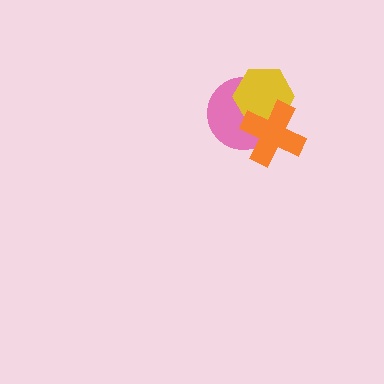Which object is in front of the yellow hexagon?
The orange cross is in front of the yellow hexagon.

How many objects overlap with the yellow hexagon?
2 objects overlap with the yellow hexagon.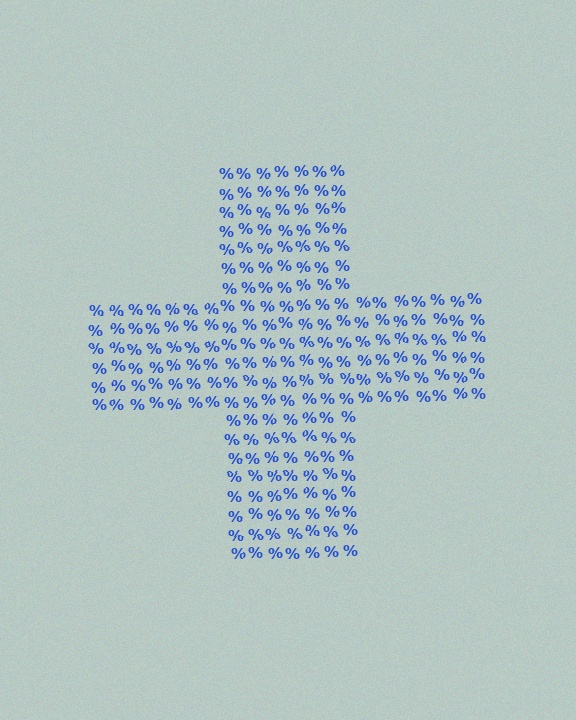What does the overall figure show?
The overall figure shows a cross.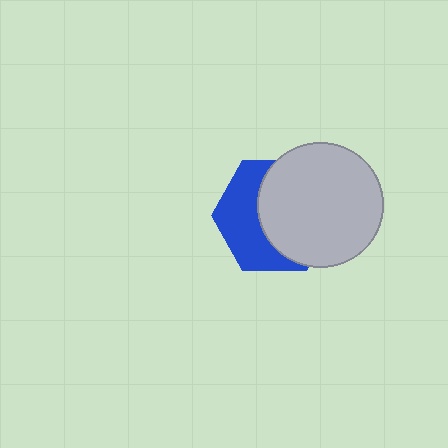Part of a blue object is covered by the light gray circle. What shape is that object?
It is a hexagon.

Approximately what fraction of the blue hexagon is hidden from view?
Roughly 56% of the blue hexagon is hidden behind the light gray circle.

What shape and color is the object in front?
The object in front is a light gray circle.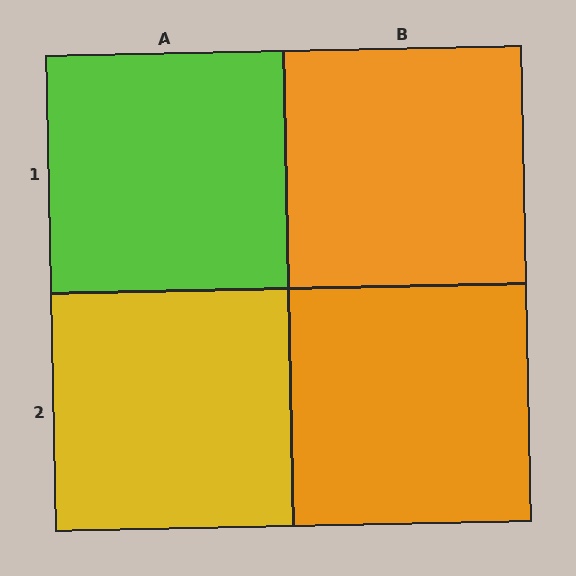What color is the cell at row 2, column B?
Orange.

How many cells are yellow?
1 cell is yellow.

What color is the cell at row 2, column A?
Yellow.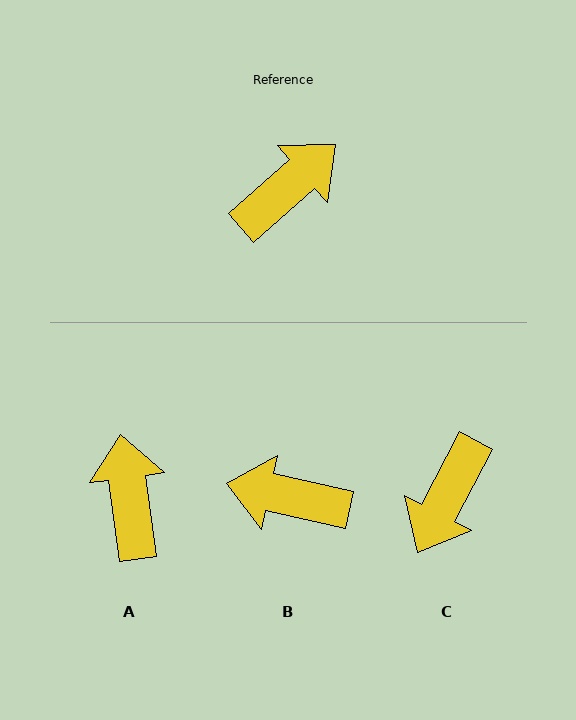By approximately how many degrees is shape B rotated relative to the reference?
Approximately 126 degrees counter-clockwise.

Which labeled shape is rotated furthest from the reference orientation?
C, about 159 degrees away.